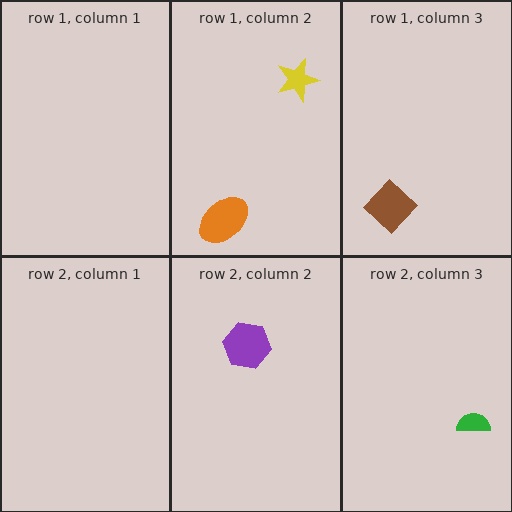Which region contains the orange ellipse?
The row 1, column 2 region.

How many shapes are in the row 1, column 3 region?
1.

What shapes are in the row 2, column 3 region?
The green semicircle.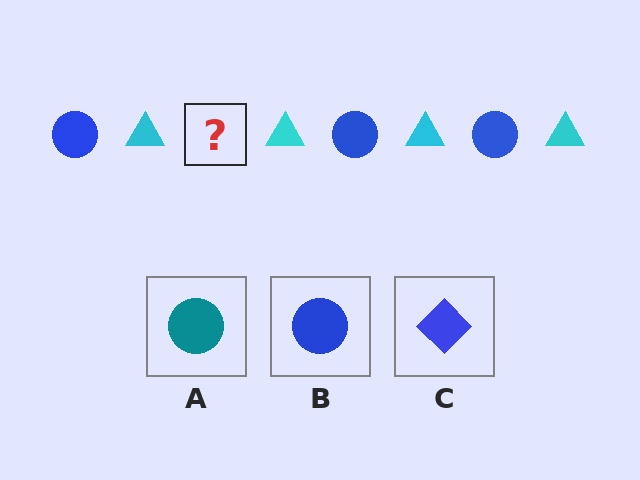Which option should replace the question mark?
Option B.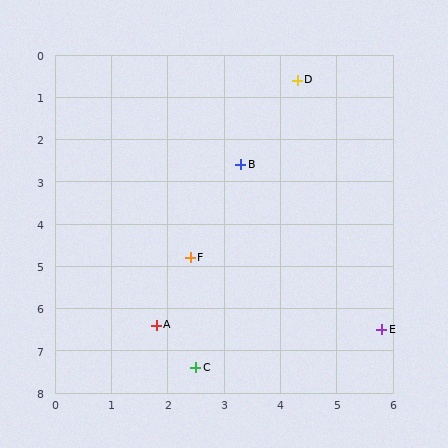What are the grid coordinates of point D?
Point D is at approximately (4.3, 0.6).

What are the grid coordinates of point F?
Point F is at approximately (2.4, 4.8).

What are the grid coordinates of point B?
Point B is at approximately (3.3, 2.6).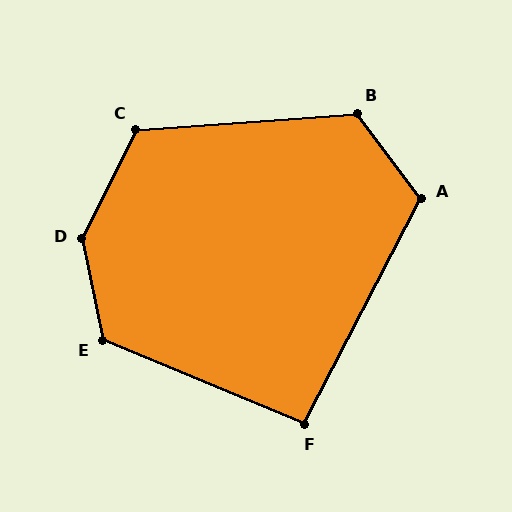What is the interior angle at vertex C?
Approximately 120 degrees (obtuse).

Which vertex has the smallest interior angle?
F, at approximately 95 degrees.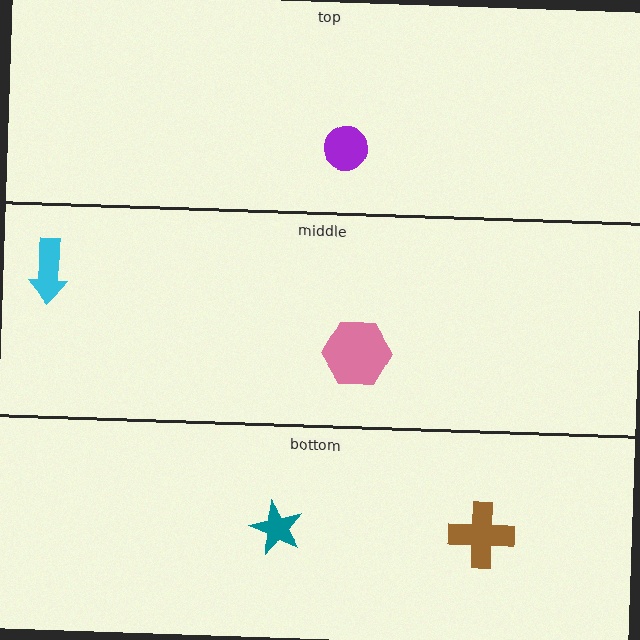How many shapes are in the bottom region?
2.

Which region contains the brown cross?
The bottom region.